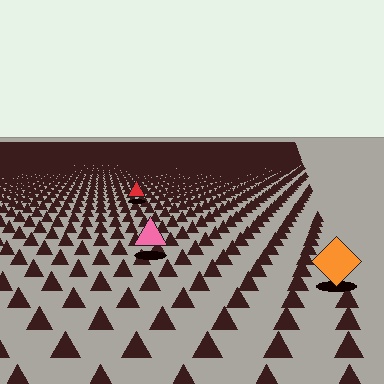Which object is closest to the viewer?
The orange diamond is closest. The texture marks near it are larger and more spread out.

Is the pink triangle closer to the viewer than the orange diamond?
No. The orange diamond is closer — you can tell from the texture gradient: the ground texture is coarser near it.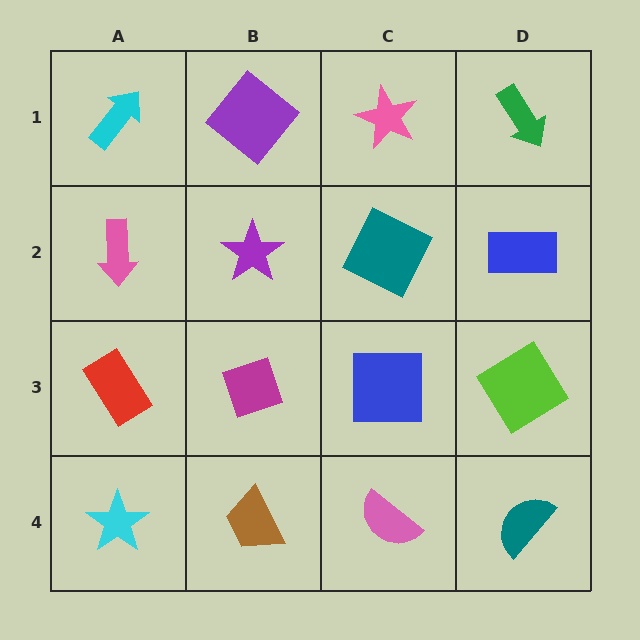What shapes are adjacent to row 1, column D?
A blue rectangle (row 2, column D), a pink star (row 1, column C).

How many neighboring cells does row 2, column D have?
3.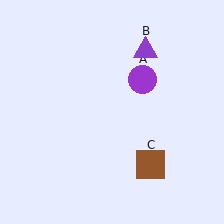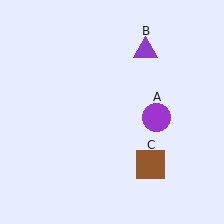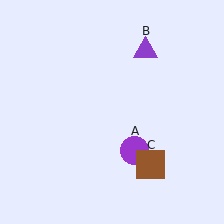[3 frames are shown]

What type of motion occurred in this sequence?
The purple circle (object A) rotated clockwise around the center of the scene.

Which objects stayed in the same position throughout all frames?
Purple triangle (object B) and brown square (object C) remained stationary.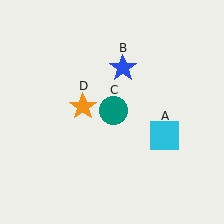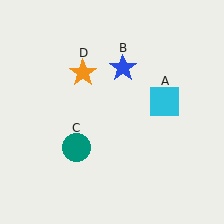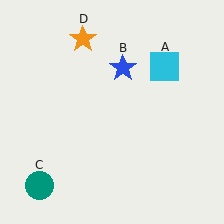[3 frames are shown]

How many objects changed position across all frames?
3 objects changed position: cyan square (object A), teal circle (object C), orange star (object D).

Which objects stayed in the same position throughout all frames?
Blue star (object B) remained stationary.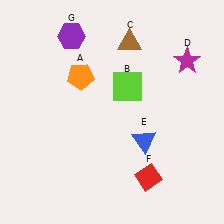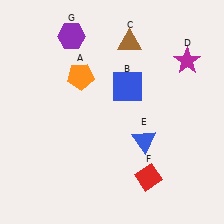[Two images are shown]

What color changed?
The square (B) changed from lime in Image 1 to blue in Image 2.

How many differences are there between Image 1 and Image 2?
There is 1 difference between the two images.